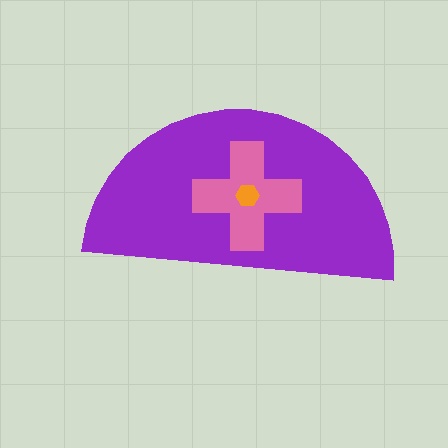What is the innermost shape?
The orange hexagon.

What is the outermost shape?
The purple semicircle.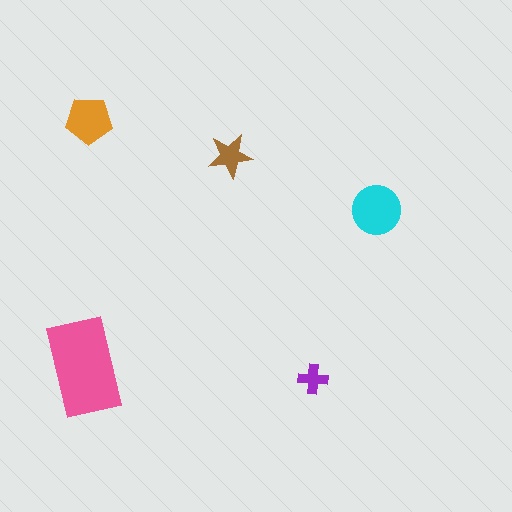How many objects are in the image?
There are 5 objects in the image.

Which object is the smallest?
The purple cross.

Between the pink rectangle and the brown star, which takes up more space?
The pink rectangle.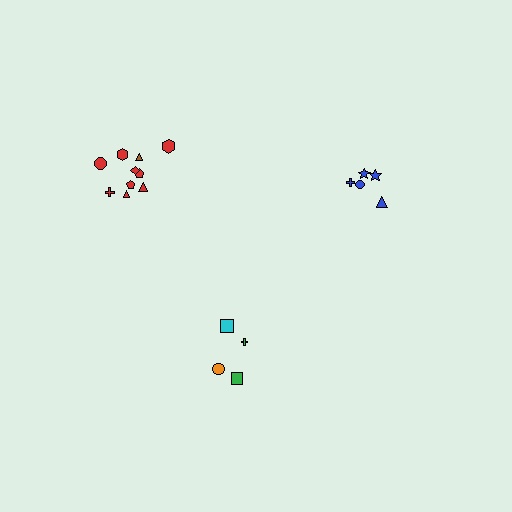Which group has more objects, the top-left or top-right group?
The top-left group.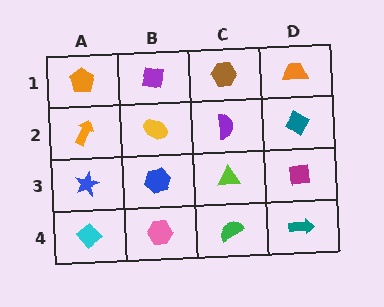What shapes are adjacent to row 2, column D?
An orange trapezoid (row 1, column D), a magenta square (row 3, column D), a purple semicircle (row 2, column C).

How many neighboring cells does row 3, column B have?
4.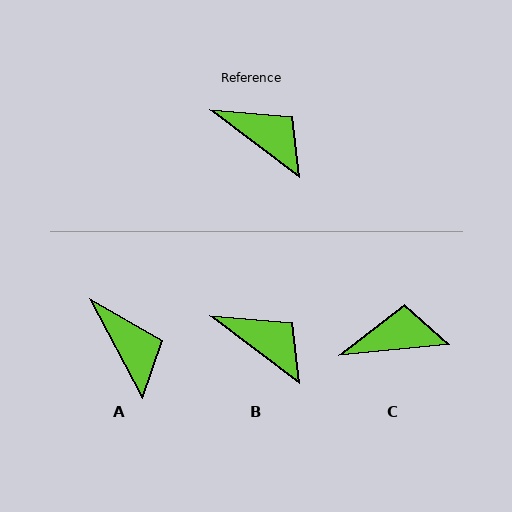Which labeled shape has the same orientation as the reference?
B.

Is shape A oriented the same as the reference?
No, it is off by about 26 degrees.